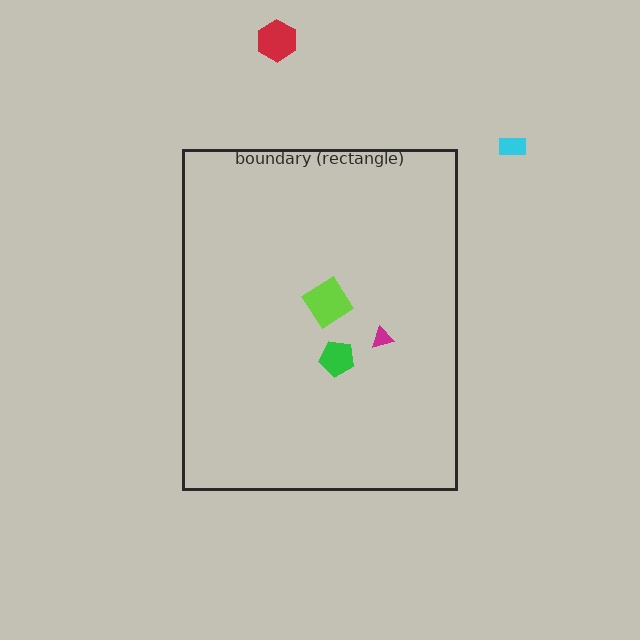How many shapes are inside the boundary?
3 inside, 2 outside.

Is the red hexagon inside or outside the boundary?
Outside.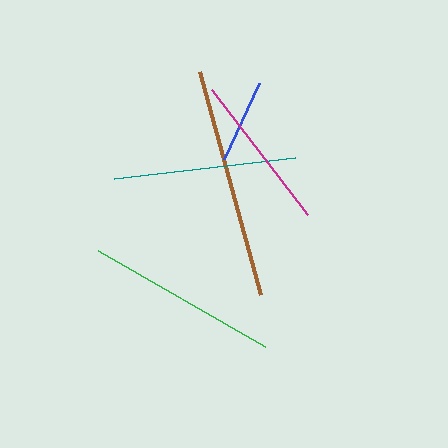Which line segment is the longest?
The brown line is the longest at approximately 232 pixels.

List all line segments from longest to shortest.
From longest to shortest: brown, green, teal, magenta, blue.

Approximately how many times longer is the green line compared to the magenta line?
The green line is approximately 1.2 times the length of the magenta line.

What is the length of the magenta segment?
The magenta segment is approximately 158 pixels long.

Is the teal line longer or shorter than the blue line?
The teal line is longer than the blue line.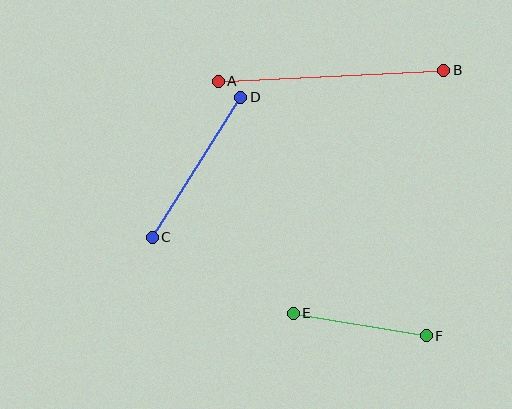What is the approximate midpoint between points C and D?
The midpoint is at approximately (196, 167) pixels.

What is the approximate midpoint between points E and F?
The midpoint is at approximately (360, 325) pixels.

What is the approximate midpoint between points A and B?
The midpoint is at approximately (331, 76) pixels.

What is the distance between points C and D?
The distance is approximately 166 pixels.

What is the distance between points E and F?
The distance is approximately 135 pixels.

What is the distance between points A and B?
The distance is approximately 225 pixels.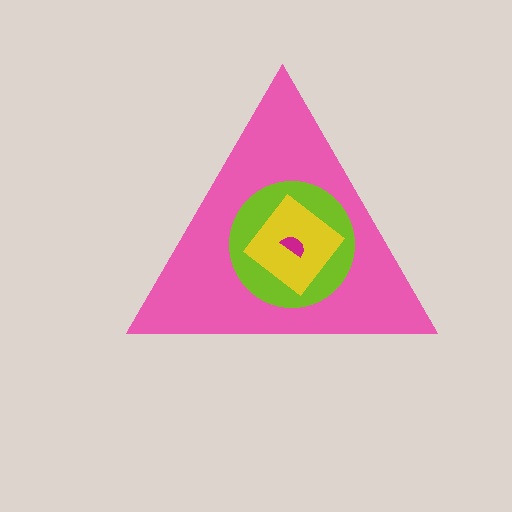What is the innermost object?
The magenta semicircle.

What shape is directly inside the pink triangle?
The lime circle.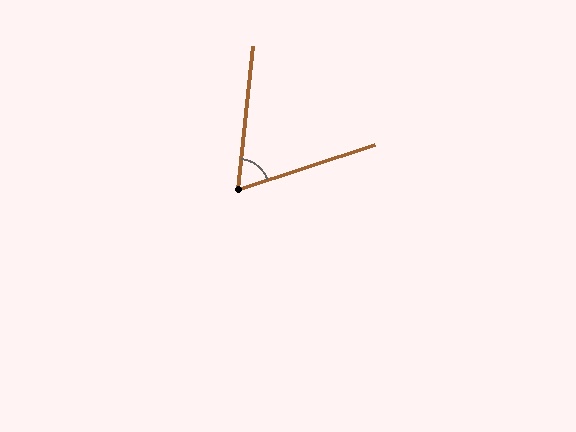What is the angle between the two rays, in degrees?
Approximately 66 degrees.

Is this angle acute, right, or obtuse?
It is acute.